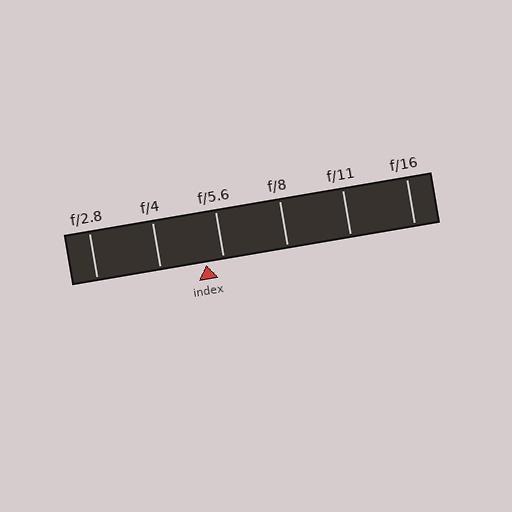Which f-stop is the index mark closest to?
The index mark is closest to f/5.6.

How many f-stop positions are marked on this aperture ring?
There are 6 f-stop positions marked.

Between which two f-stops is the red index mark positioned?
The index mark is between f/4 and f/5.6.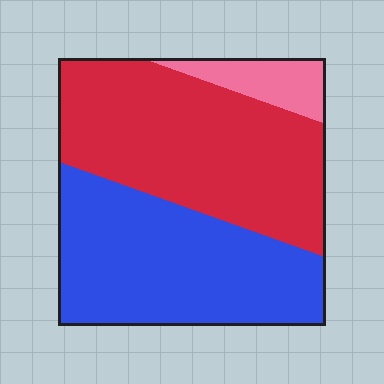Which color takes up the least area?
Pink, at roughly 10%.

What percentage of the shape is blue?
Blue covers around 45% of the shape.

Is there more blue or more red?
Red.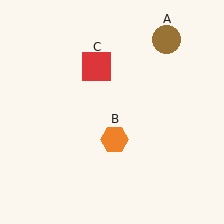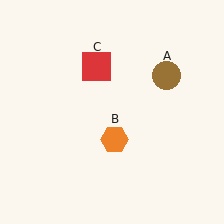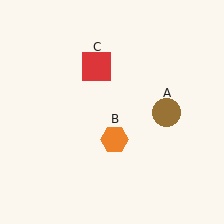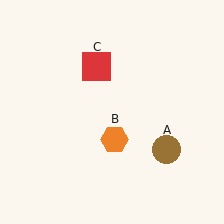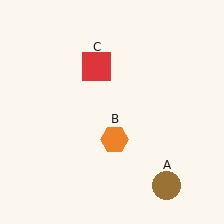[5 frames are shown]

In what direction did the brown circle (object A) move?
The brown circle (object A) moved down.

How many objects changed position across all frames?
1 object changed position: brown circle (object A).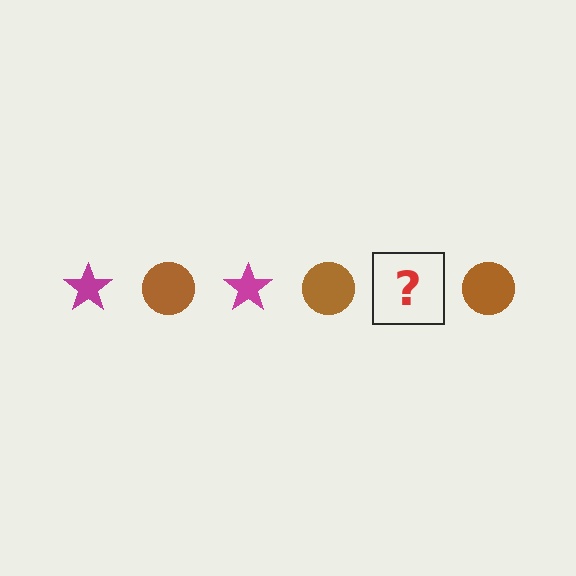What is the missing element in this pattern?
The missing element is a magenta star.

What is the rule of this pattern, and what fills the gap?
The rule is that the pattern alternates between magenta star and brown circle. The gap should be filled with a magenta star.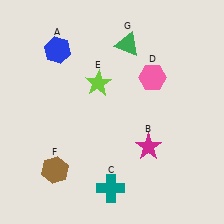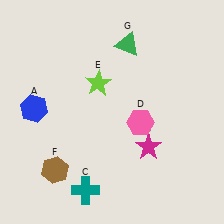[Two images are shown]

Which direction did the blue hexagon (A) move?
The blue hexagon (A) moved down.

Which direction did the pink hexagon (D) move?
The pink hexagon (D) moved down.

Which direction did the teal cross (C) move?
The teal cross (C) moved left.